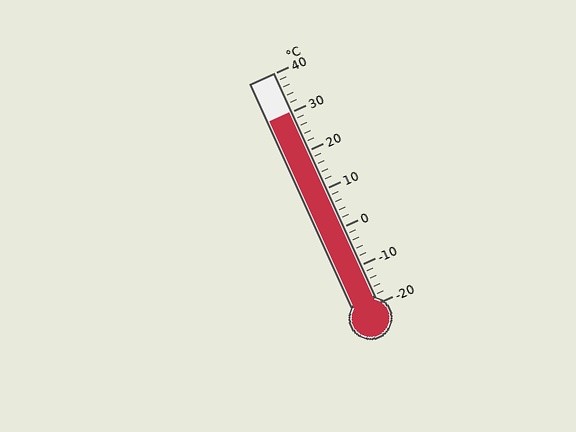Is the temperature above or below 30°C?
The temperature is at 30°C.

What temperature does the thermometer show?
The thermometer shows approximately 30°C.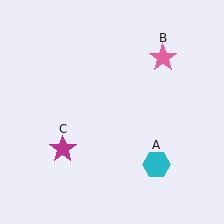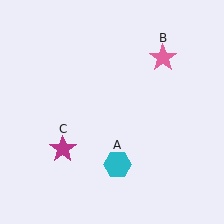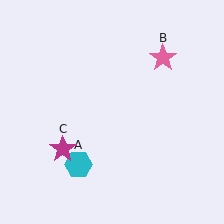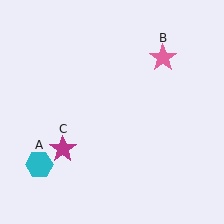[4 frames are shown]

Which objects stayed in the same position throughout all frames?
Pink star (object B) and magenta star (object C) remained stationary.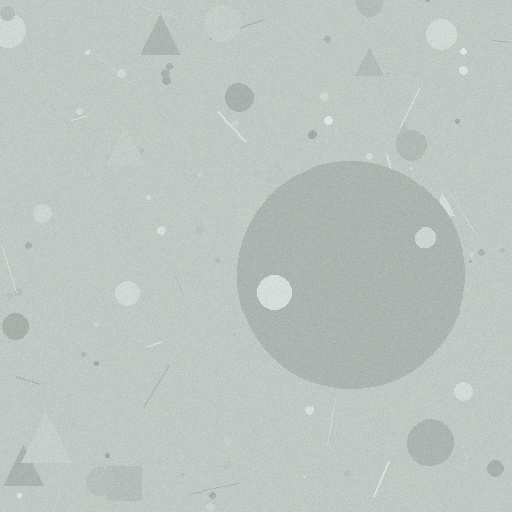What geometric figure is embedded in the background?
A circle is embedded in the background.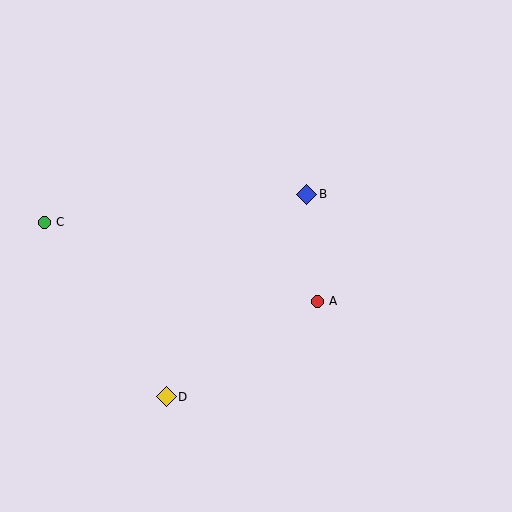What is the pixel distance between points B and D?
The distance between B and D is 246 pixels.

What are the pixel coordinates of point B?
Point B is at (307, 194).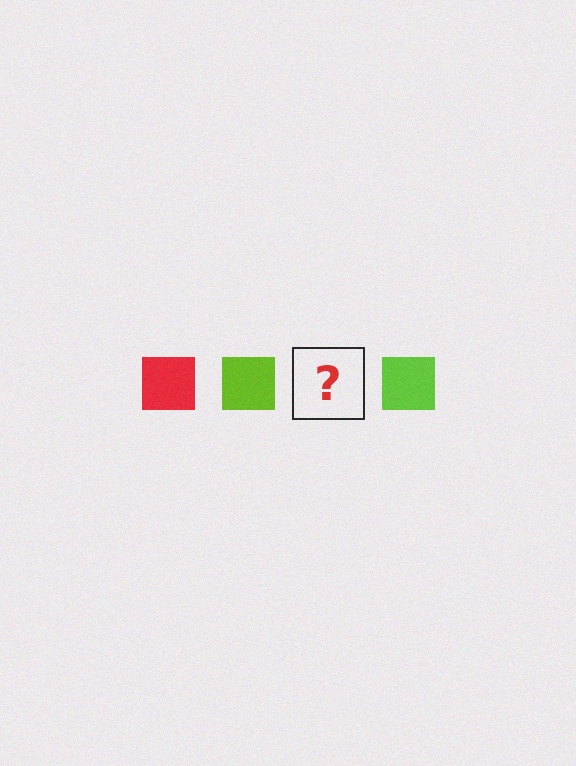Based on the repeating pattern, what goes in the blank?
The blank should be a red square.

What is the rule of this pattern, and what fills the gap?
The rule is that the pattern cycles through red, lime squares. The gap should be filled with a red square.